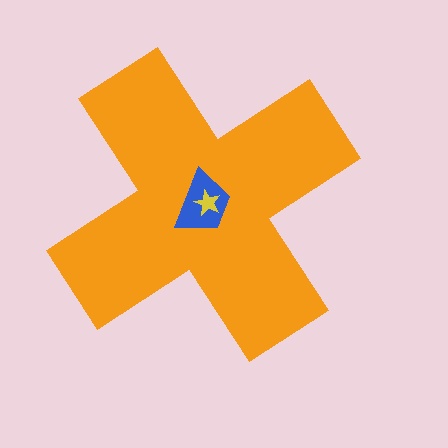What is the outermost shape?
The orange cross.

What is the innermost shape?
The yellow star.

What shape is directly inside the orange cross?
The blue trapezoid.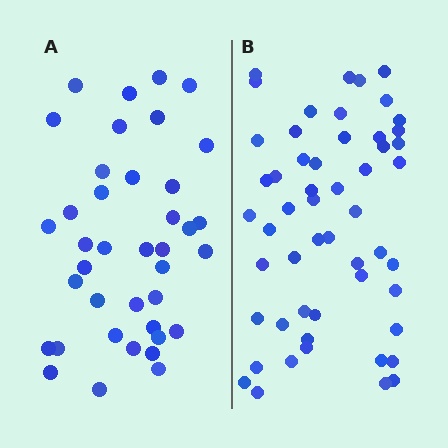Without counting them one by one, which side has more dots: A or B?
Region B (the right region) has more dots.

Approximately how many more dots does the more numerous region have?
Region B has approximately 15 more dots than region A.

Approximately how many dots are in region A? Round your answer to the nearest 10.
About 40 dots. (The exact count is 39, which rounds to 40.)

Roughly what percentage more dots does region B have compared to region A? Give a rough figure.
About 35% more.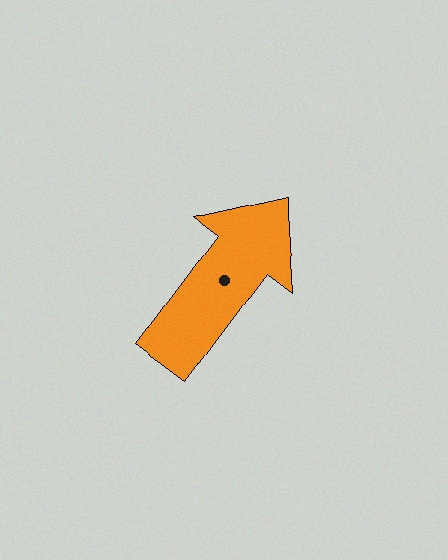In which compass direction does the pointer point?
Northeast.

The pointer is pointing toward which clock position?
Roughly 1 o'clock.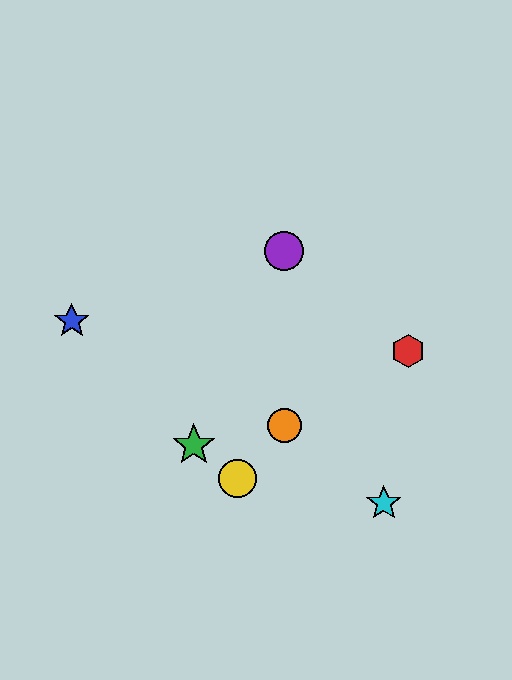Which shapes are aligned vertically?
The purple circle, the orange circle are aligned vertically.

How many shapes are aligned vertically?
2 shapes (the purple circle, the orange circle) are aligned vertically.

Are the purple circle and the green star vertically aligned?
No, the purple circle is at x≈284 and the green star is at x≈194.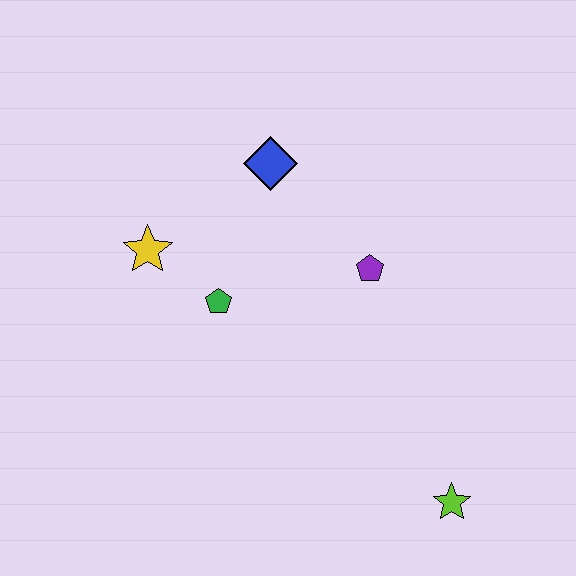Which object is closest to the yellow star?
The green pentagon is closest to the yellow star.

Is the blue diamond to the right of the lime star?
No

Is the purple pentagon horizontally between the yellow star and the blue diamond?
No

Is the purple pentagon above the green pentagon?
Yes